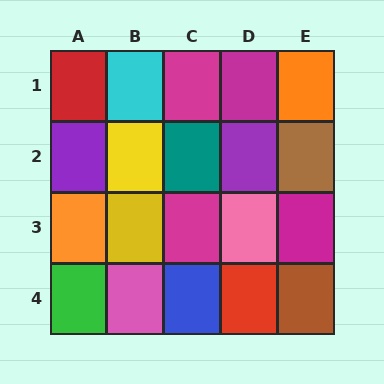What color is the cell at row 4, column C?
Blue.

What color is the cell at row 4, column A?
Green.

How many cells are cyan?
1 cell is cyan.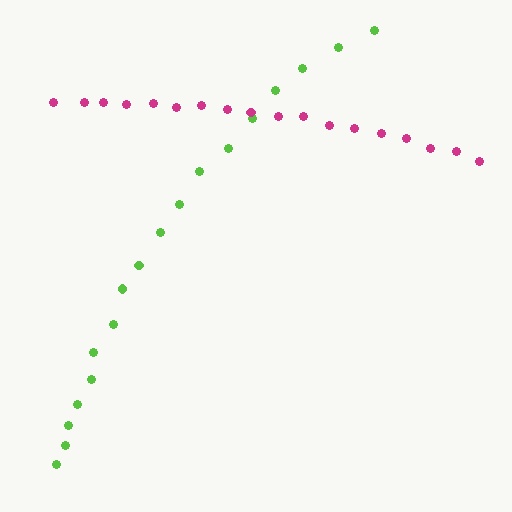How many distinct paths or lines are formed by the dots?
There are 2 distinct paths.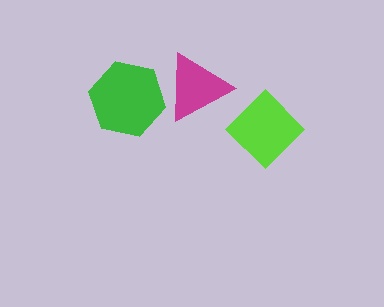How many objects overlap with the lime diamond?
0 objects overlap with the lime diamond.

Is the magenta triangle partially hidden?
Yes, it is partially covered by another shape.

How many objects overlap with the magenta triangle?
1 object overlaps with the magenta triangle.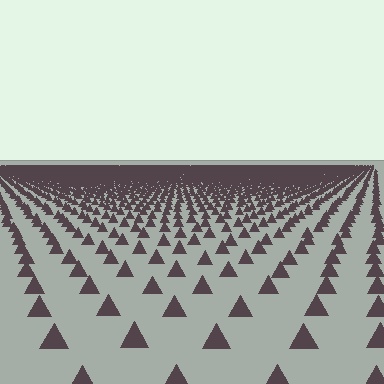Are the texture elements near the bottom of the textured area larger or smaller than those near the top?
Larger. Near the bottom, elements are closer to the viewer and appear at a bigger on-screen size.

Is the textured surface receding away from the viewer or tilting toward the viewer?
The surface is receding away from the viewer. Texture elements get smaller and denser toward the top.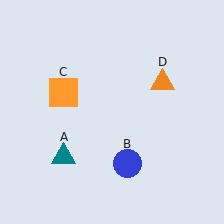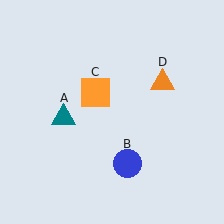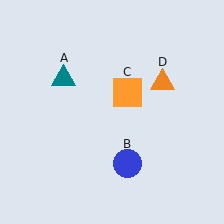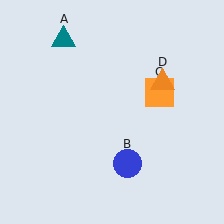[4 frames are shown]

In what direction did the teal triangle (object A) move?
The teal triangle (object A) moved up.